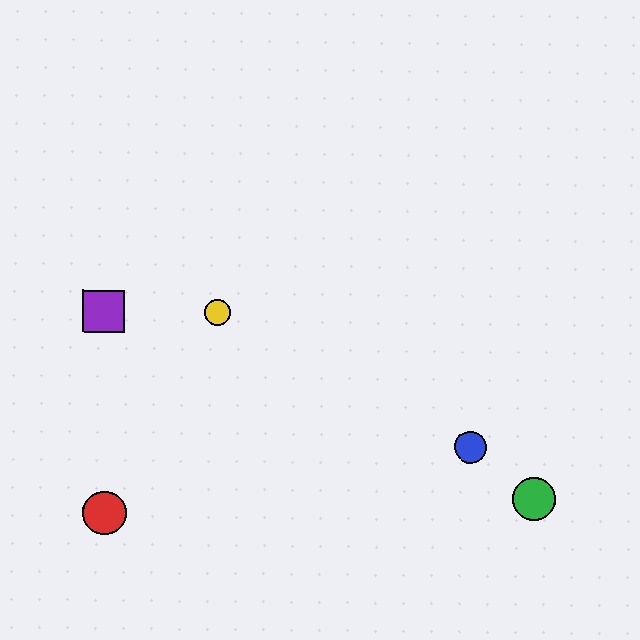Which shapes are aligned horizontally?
The yellow circle, the purple square are aligned horizontally.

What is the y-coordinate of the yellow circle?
The yellow circle is at y≈312.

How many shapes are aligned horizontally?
2 shapes (the yellow circle, the purple square) are aligned horizontally.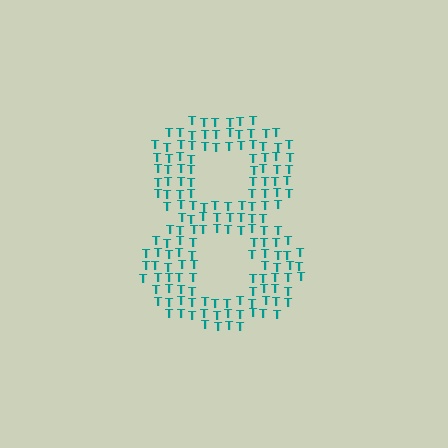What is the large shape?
The large shape is the digit 8.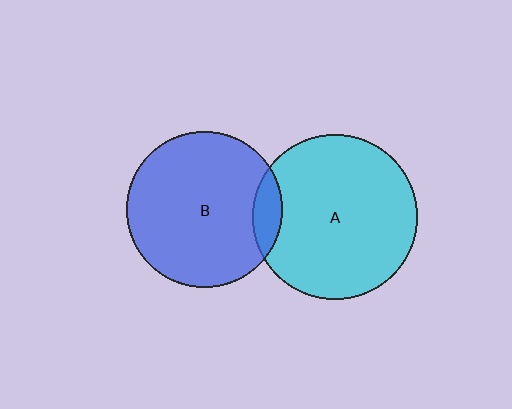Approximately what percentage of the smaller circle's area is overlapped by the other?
Approximately 10%.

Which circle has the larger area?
Circle A (cyan).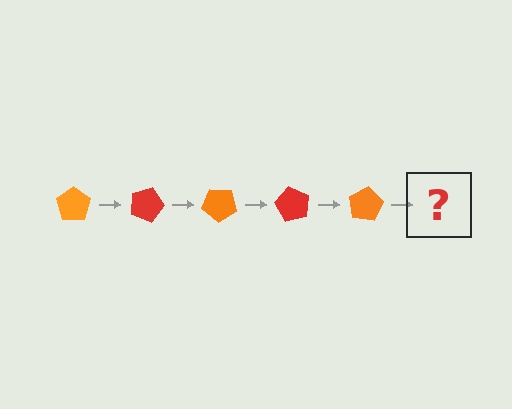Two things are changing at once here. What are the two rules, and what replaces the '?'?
The two rules are that it rotates 20 degrees each step and the color cycles through orange and red. The '?' should be a red pentagon, rotated 100 degrees from the start.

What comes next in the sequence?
The next element should be a red pentagon, rotated 100 degrees from the start.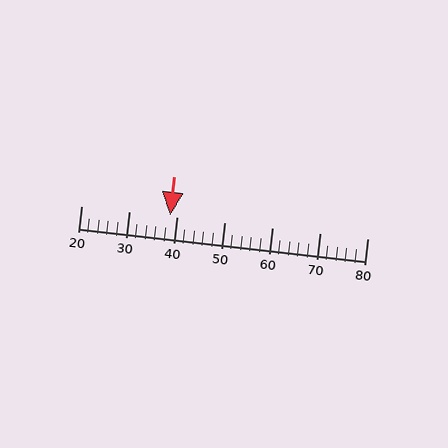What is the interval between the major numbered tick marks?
The major tick marks are spaced 10 units apart.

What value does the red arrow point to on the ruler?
The red arrow points to approximately 39.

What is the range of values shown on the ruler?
The ruler shows values from 20 to 80.